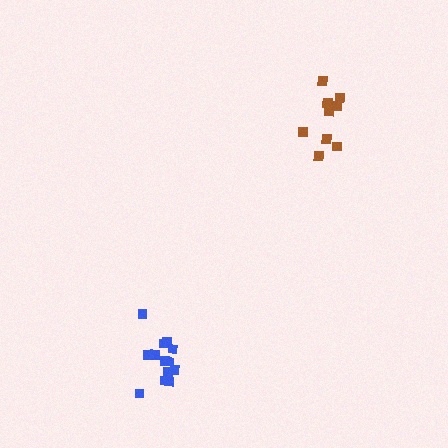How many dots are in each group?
Group 1: 13 dots, Group 2: 9 dots (22 total).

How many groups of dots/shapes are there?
There are 2 groups.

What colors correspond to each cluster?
The clusters are colored: blue, brown.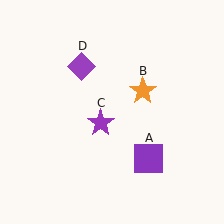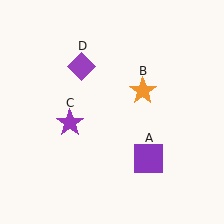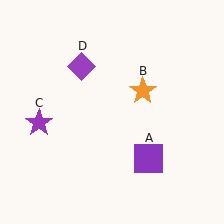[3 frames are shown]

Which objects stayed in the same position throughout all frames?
Purple square (object A) and orange star (object B) and purple diamond (object D) remained stationary.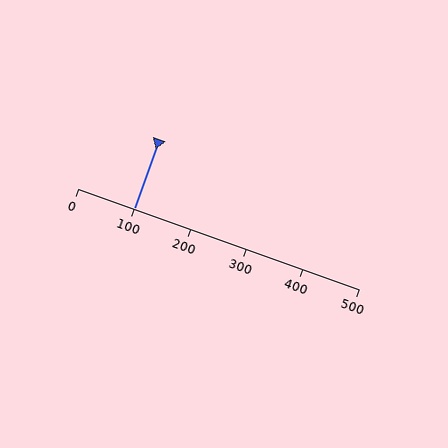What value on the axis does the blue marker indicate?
The marker indicates approximately 100.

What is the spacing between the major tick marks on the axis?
The major ticks are spaced 100 apart.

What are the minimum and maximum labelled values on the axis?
The axis runs from 0 to 500.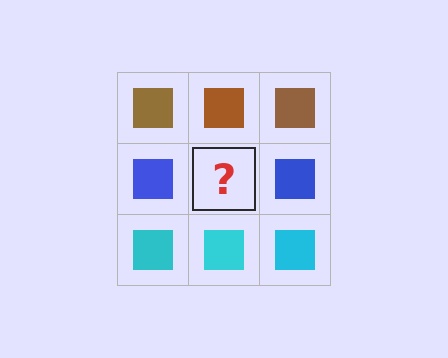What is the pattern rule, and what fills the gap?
The rule is that each row has a consistent color. The gap should be filled with a blue square.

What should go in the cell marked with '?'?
The missing cell should contain a blue square.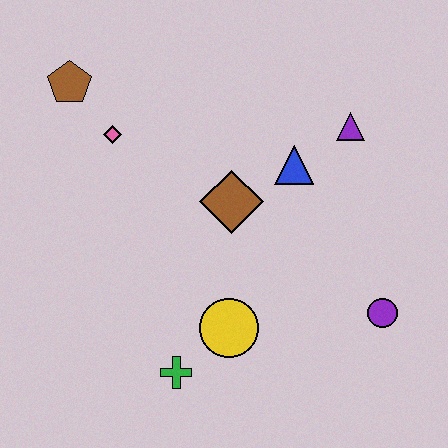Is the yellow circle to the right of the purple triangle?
No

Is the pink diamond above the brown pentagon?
No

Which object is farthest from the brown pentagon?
The purple circle is farthest from the brown pentagon.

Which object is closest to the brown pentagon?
The pink diamond is closest to the brown pentagon.